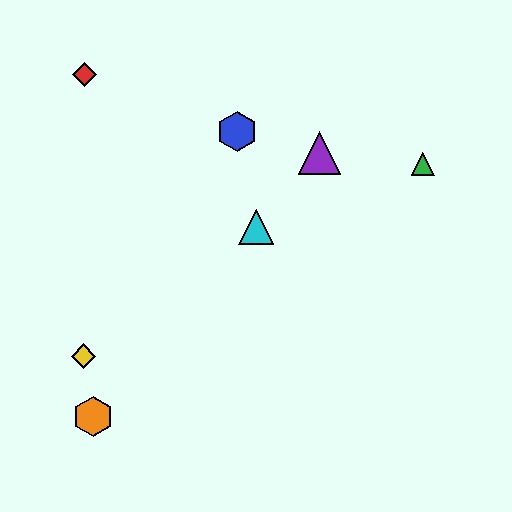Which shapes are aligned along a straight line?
The purple triangle, the orange hexagon, the cyan triangle are aligned along a straight line.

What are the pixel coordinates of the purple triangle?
The purple triangle is at (320, 153).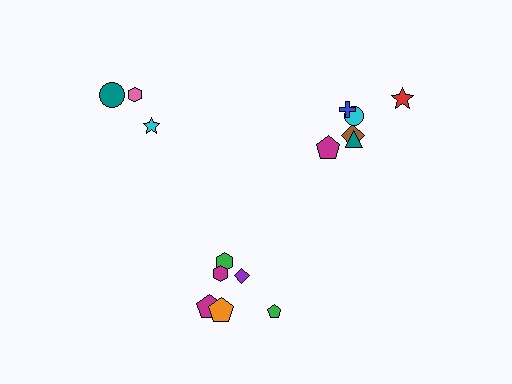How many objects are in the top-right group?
There are 6 objects.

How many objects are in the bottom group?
There are 6 objects.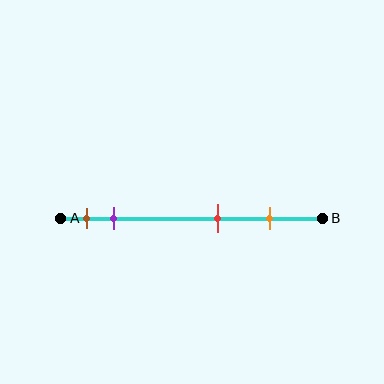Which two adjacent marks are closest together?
The brown and purple marks are the closest adjacent pair.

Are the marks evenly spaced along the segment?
No, the marks are not evenly spaced.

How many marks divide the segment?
There are 4 marks dividing the segment.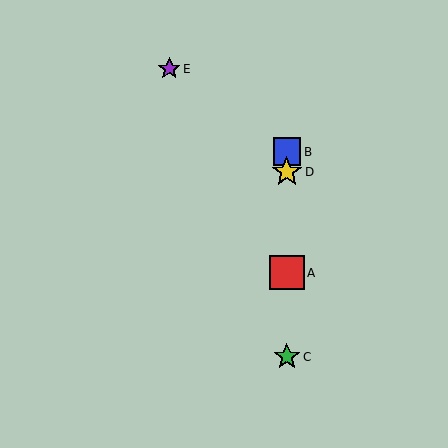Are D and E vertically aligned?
No, D is at x≈287 and E is at x≈169.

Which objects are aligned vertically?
Objects A, B, C, D are aligned vertically.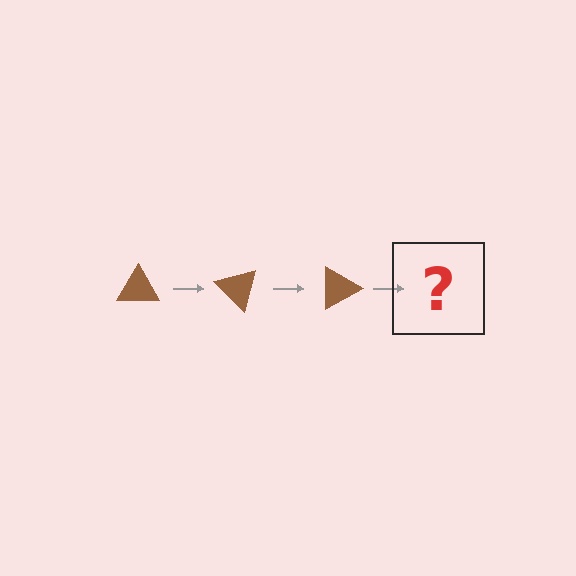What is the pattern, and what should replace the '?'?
The pattern is that the triangle rotates 45 degrees each step. The '?' should be a brown triangle rotated 135 degrees.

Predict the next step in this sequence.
The next step is a brown triangle rotated 135 degrees.